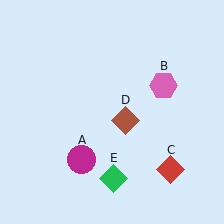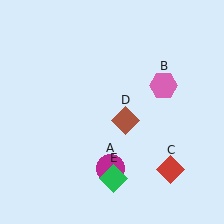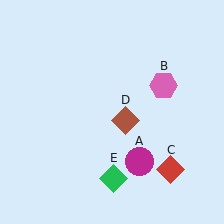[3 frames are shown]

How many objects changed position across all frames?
1 object changed position: magenta circle (object A).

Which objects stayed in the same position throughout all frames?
Pink hexagon (object B) and red diamond (object C) and brown diamond (object D) and green diamond (object E) remained stationary.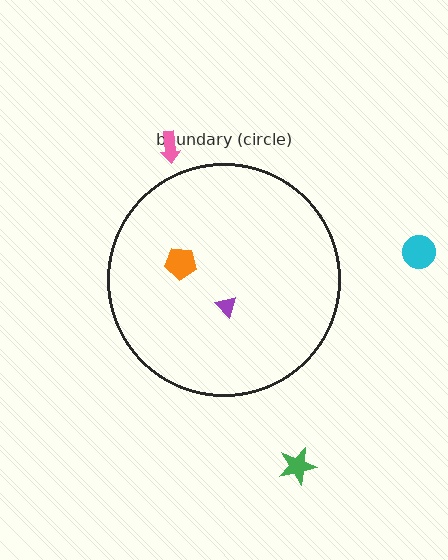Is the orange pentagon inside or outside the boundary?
Inside.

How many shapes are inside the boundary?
2 inside, 3 outside.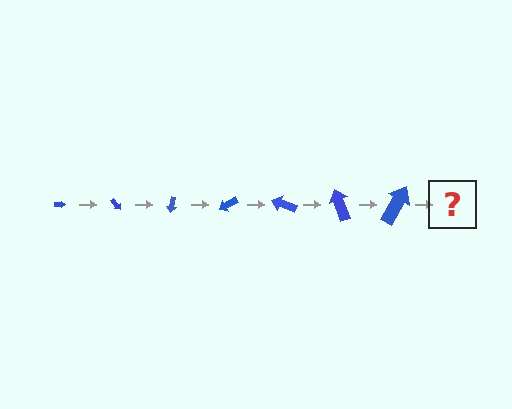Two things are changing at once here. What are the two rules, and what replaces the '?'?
The two rules are that the arrow grows larger each step and it rotates 50 degrees each step. The '?' should be an arrow, larger than the previous one and rotated 350 degrees from the start.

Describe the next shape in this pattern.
It should be an arrow, larger than the previous one and rotated 350 degrees from the start.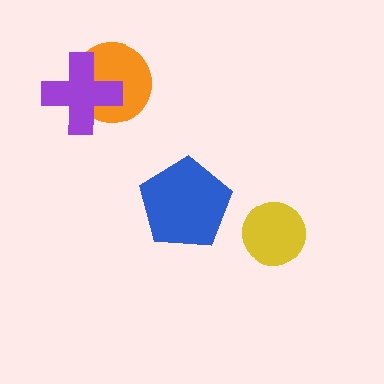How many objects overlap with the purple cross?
1 object overlaps with the purple cross.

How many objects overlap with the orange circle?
1 object overlaps with the orange circle.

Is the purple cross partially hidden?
No, no other shape covers it.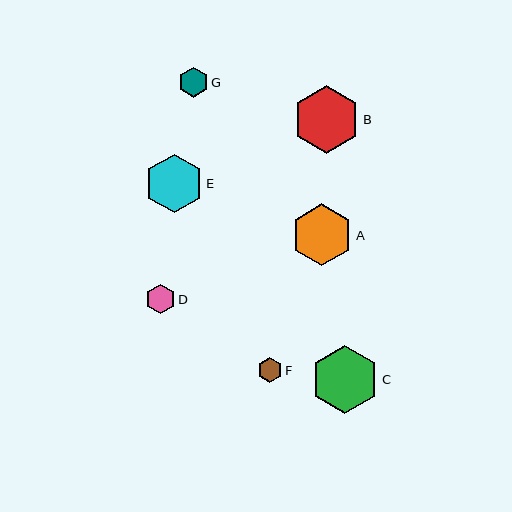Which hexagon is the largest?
Hexagon B is the largest with a size of approximately 68 pixels.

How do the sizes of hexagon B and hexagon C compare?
Hexagon B and hexagon C are approximately the same size.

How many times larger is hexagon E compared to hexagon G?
Hexagon E is approximately 1.9 times the size of hexagon G.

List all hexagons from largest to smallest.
From largest to smallest: B, C, A, E, G, D, F.